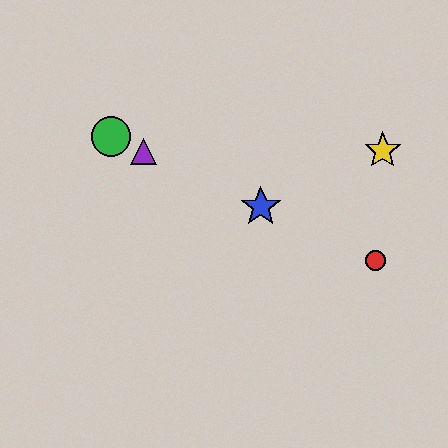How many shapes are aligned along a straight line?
4 shapes (the red circle, the blue star, the green circle, the purple triangle) are aligned along a straight line.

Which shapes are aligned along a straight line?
The red circle, the blue star, the green circle, the purple triangle are aligned along a straight line.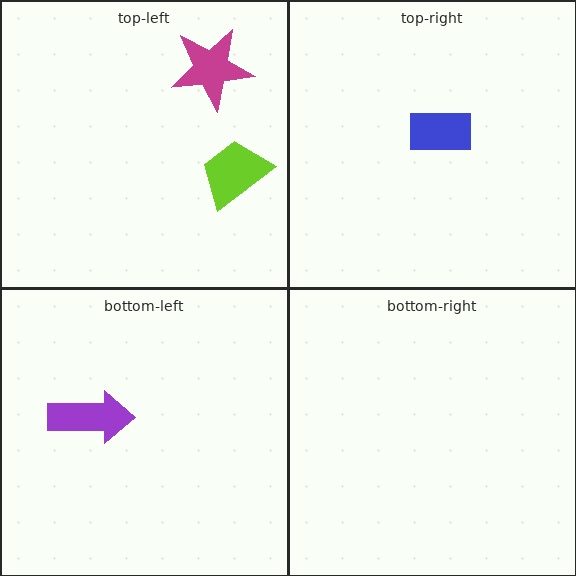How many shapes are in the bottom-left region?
1.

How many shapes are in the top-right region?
1.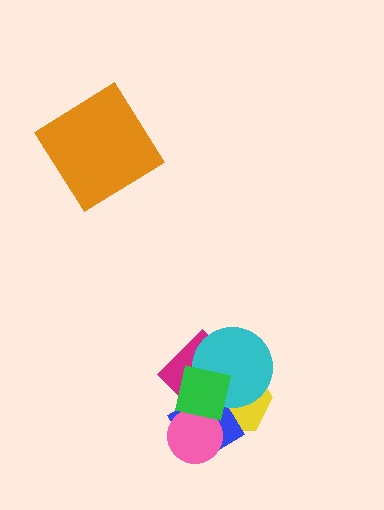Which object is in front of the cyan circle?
The green square is in front of the cyan circle.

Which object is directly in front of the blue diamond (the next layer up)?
The pink circle is directly in front of the blue diamond.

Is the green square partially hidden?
No, no other shape covers it.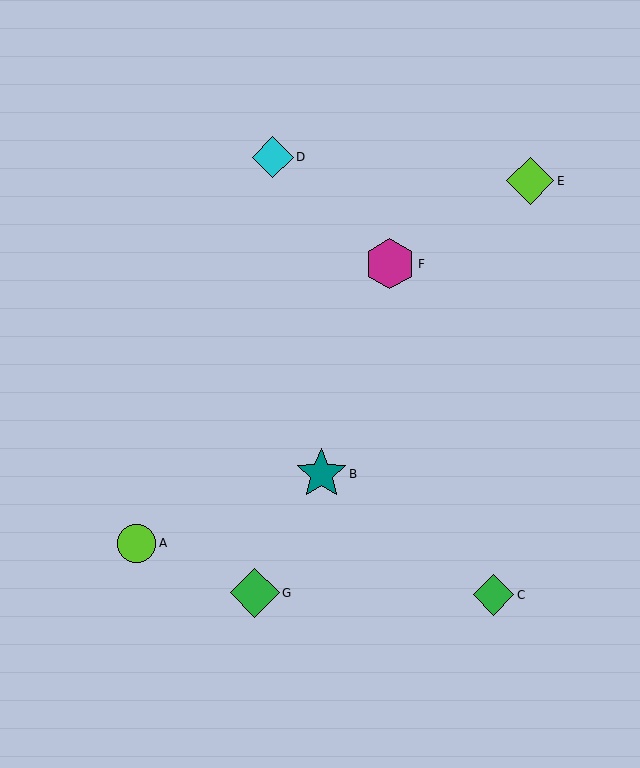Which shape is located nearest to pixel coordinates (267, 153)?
The cyan diamond (labeled D) at (273, 157) is nearest to that location.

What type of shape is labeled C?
Shape C is a green diamond.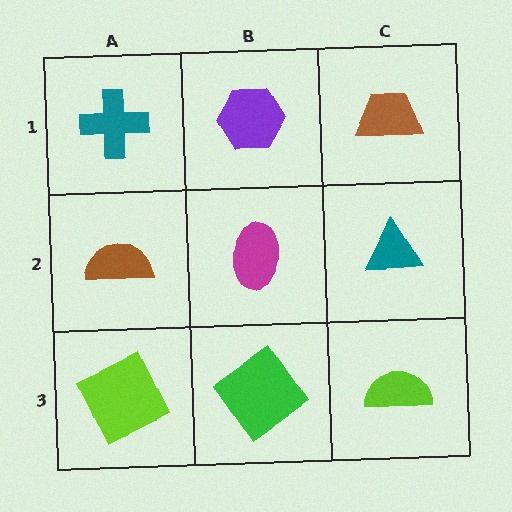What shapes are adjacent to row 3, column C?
A teal triangle (row 2, column C), a green diamond (row 3, column B).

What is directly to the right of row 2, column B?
A teal triangle.